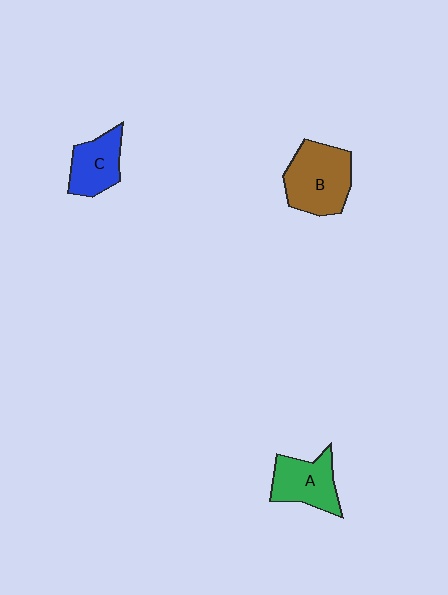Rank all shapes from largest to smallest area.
From largest to smallest: B (brown), A (green), C (blue).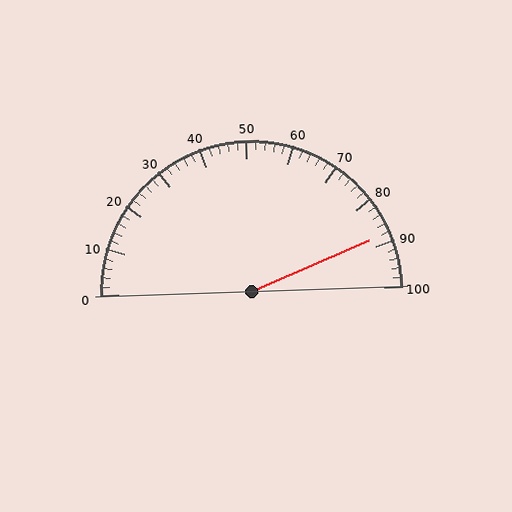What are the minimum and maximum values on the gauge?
The gauge ranges from 0 to 100.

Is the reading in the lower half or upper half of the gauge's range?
The reading is in the upper half of the range (0 to 100).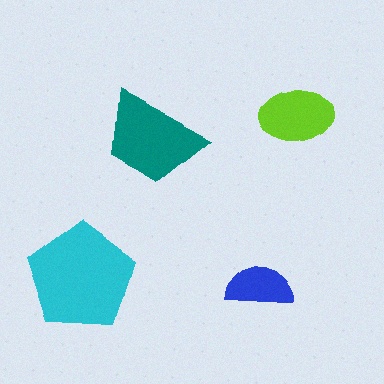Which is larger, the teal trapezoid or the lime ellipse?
The teal trapezoid.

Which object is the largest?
The cyan pentagon.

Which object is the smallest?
The blue semicircle.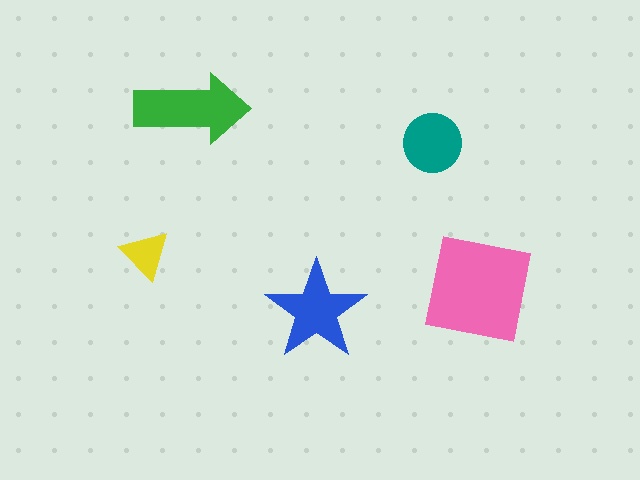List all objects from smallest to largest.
The yellow triangle, the teal circle, the blue star, the green arrow, the pink square.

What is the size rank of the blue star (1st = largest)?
3rd.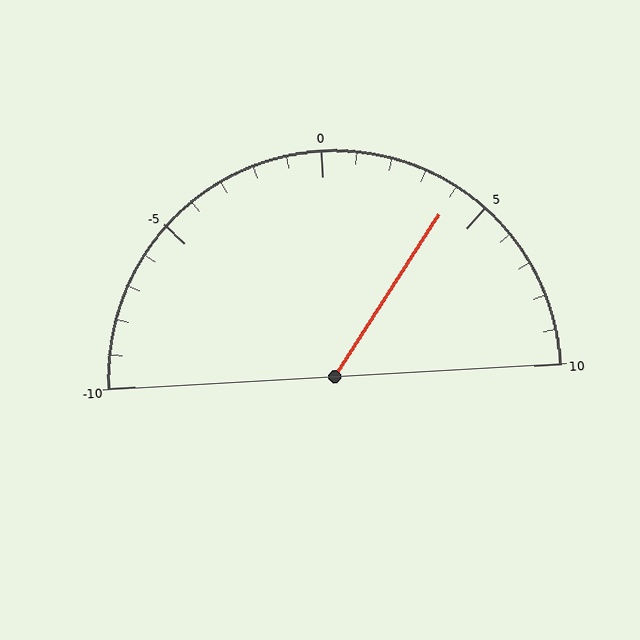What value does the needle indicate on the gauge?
The needle indicates approximately 4.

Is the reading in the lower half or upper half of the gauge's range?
The reading is in the upper half of the range (-10 to 10).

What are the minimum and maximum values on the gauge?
The gauge ranges from -10 to 10.